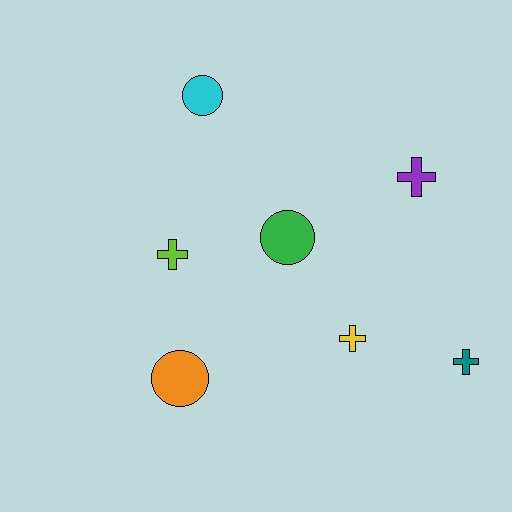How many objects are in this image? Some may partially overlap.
There are 7 objects.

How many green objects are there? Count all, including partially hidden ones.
There is 1 green object.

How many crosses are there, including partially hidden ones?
There are 4 crosses.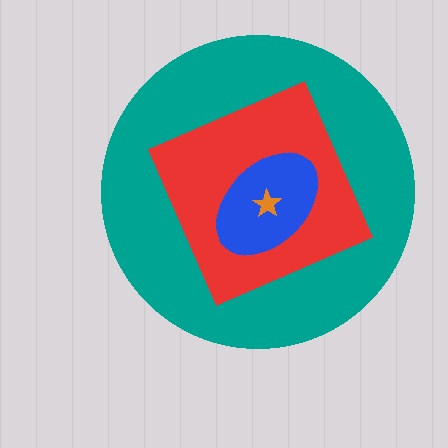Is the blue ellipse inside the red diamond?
Yes.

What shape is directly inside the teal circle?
The red diamond.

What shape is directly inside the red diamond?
The blue ellipse.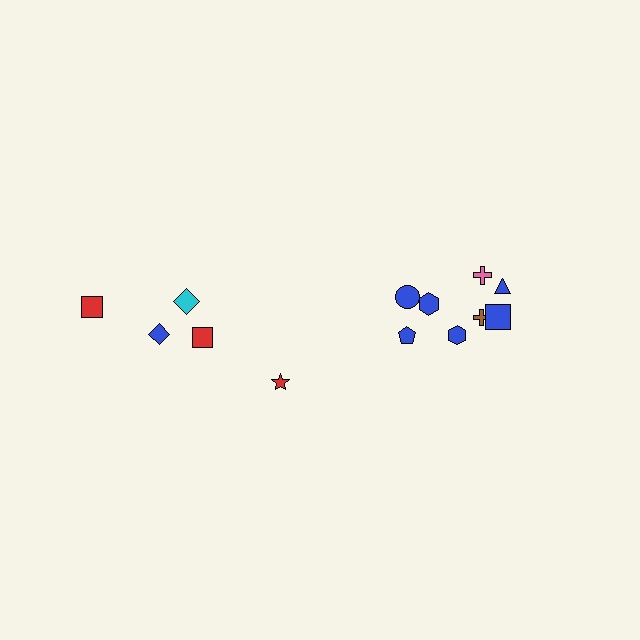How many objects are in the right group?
There are 8 objects.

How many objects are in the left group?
There are 5 objects.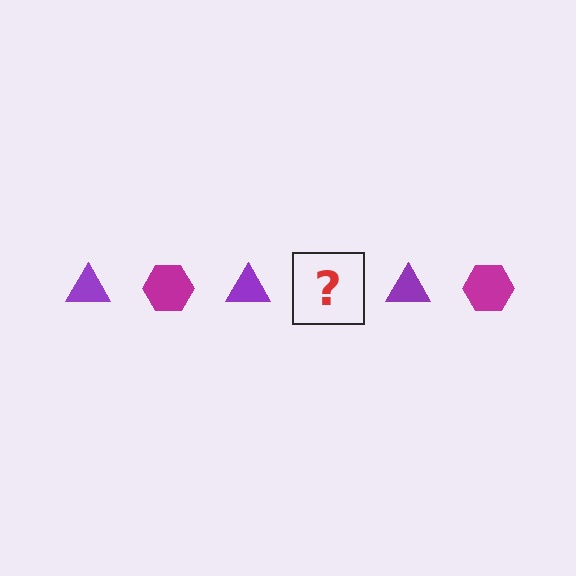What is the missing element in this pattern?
The missing element is a magenta hexagon.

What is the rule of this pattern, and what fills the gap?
The rule is that the pattern alternates between purple triangle and magenta hexagon. The gap should be filled with a magenta hexagon.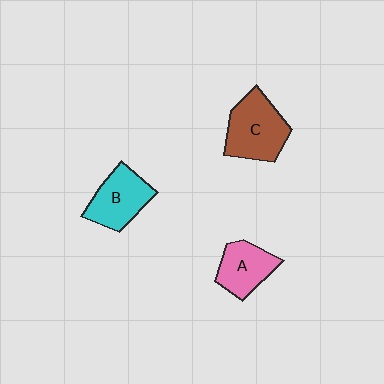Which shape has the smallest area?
Shape A (pink).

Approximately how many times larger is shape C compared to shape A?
Approximately 1.4 times.